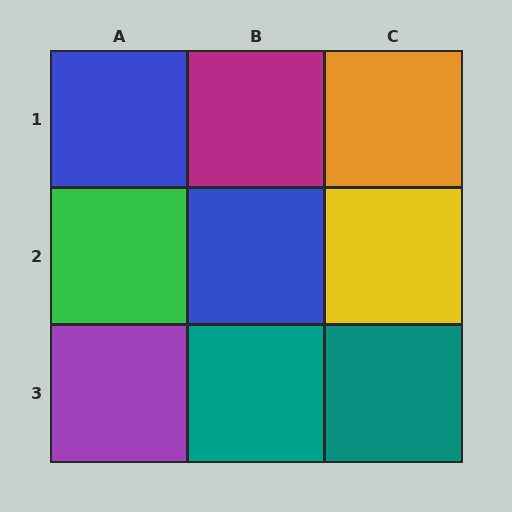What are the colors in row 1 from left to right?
Blue, magenta, orange.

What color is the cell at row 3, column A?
Purple.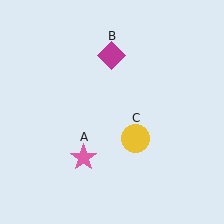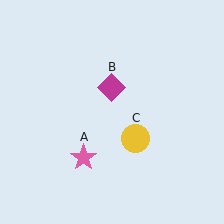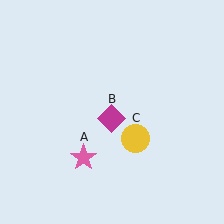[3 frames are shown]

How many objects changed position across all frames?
1 object changed position: magenta diamond (object B).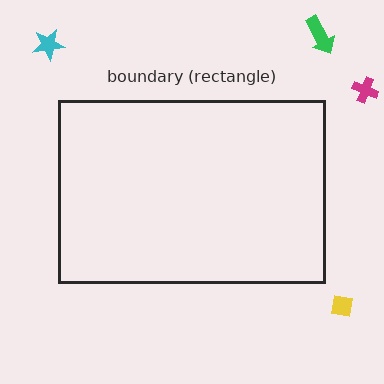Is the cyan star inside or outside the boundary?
Outside.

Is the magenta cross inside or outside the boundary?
Outside.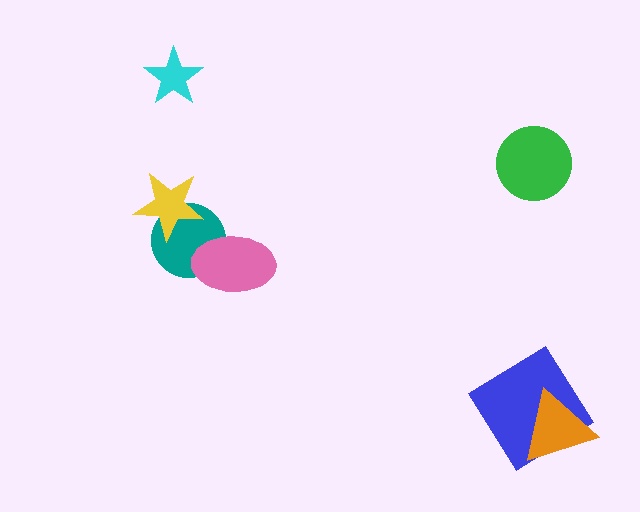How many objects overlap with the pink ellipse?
1 object overlaps with the pink ellipse.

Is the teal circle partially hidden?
Yes, it is partially covered by another shape.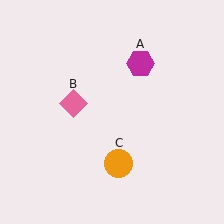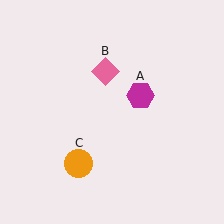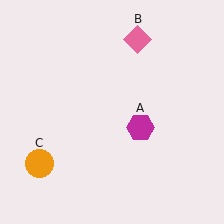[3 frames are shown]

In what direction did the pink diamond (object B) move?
The pink diamond (object B) moved up and to the right.